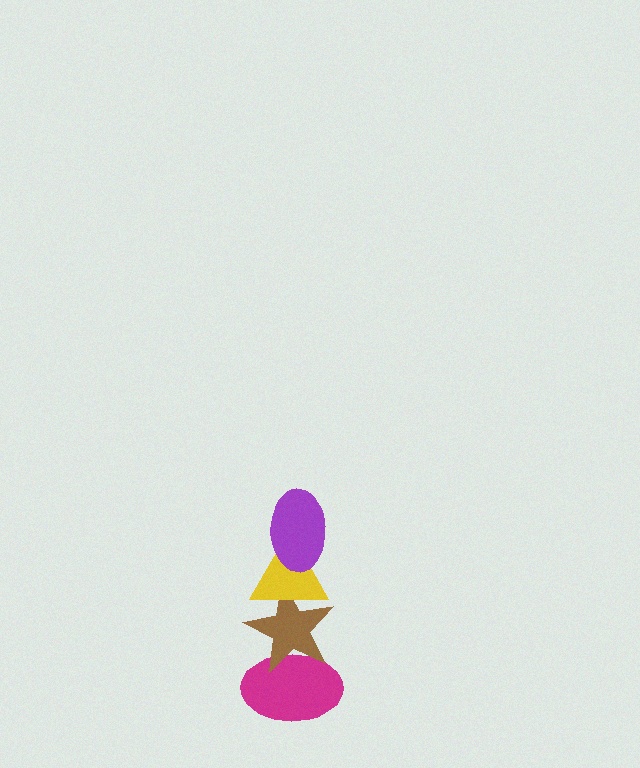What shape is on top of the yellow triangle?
The purple ellipse is on top of the yellow triangle.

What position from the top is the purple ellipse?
The purple ellipse is 1st from the top.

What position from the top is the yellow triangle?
The yellow triangle is 2nd from the top.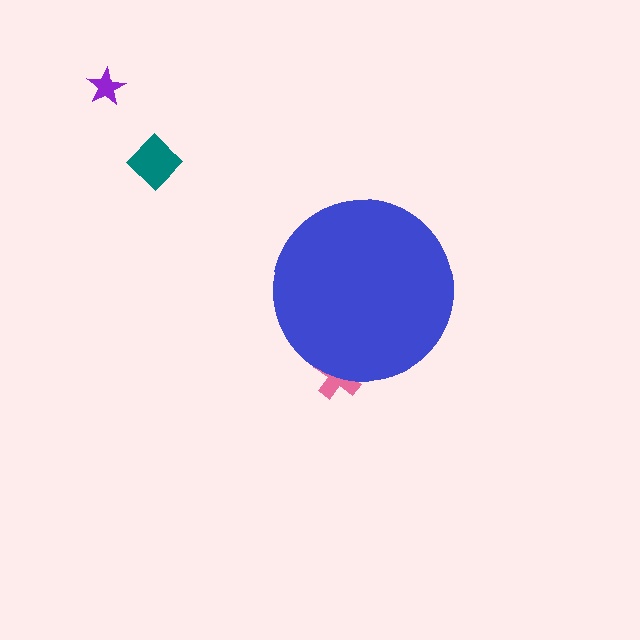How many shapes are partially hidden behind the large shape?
1 shape is partially hidden.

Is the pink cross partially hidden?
Yes, the pink cross is partially hidden behind the blue circle.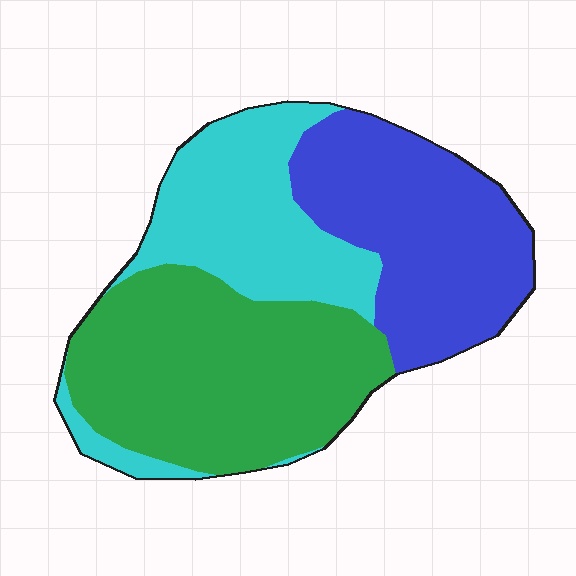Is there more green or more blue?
Green.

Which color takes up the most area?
Green, at roughly 40%.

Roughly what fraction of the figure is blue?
Blue covers about 30% of the figure.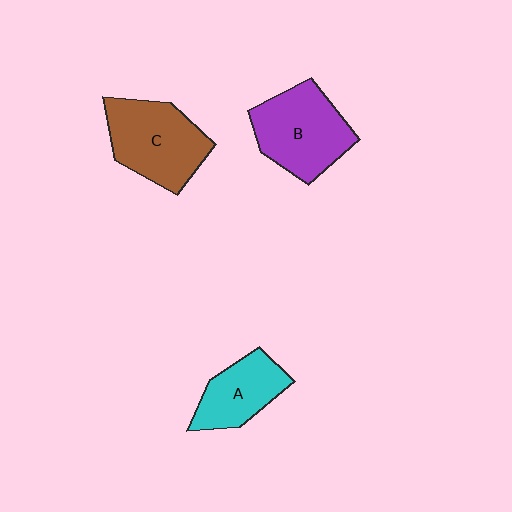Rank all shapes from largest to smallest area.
From largest to smallest: C (brown), B (purple), A (cyan).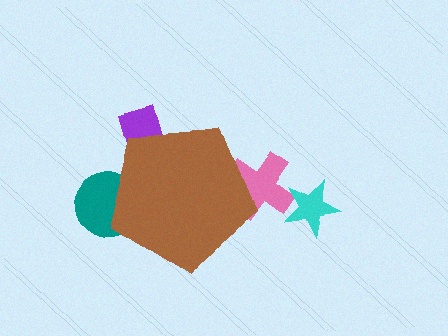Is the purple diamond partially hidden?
Yes, the purple diamond is partially hidden behind the brown pentagon.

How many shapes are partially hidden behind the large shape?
3 shapes are partially hidden.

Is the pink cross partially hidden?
Yes, the pink cross is partially hidden behind the brown pentagon.